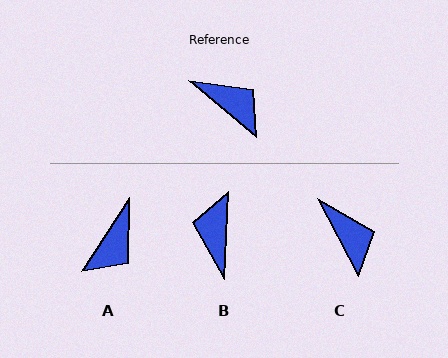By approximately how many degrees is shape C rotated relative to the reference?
Approximately 23 degrees clockwise.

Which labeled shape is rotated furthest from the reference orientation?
B, about 127 degrees away.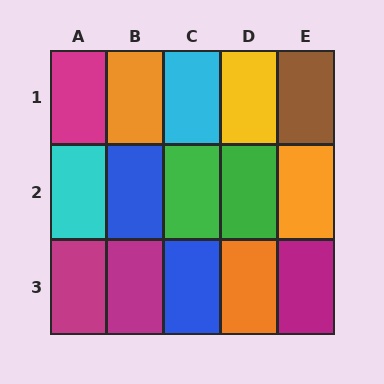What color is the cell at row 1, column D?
Yellow.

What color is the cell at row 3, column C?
Blue.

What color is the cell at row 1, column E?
Brown.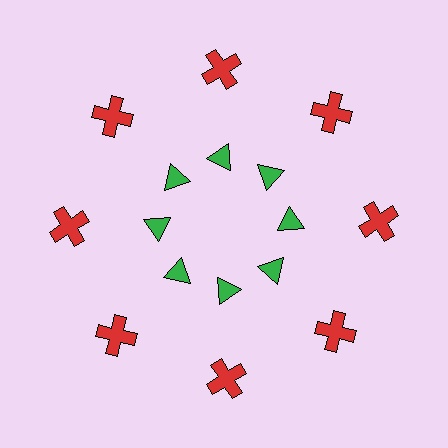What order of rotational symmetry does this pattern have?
This pattern has 8-fold rotational symmetry.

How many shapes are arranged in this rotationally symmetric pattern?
There are 16 shapes, arranged in 8 groups of 2.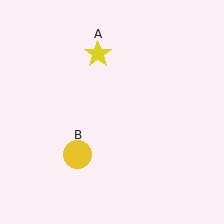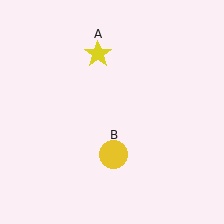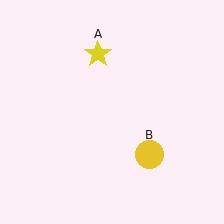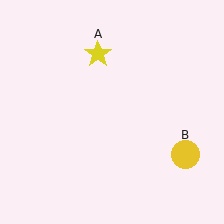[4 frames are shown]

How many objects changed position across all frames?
1 object changed position: yellow circle (object B).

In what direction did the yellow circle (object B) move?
The yellow circle (object B) moved right.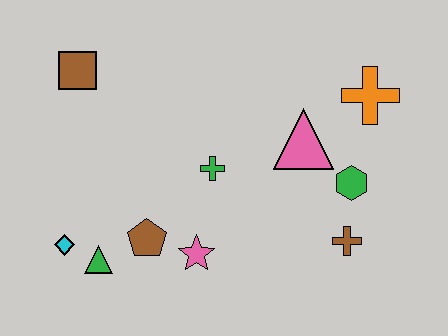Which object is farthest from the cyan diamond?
The orange cross is farthest from the cyan diamond.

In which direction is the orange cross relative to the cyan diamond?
The orange cross is to the right of the cyan diamond.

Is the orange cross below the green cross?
No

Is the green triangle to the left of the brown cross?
Yes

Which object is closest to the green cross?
The pink star is closest to the green cross.